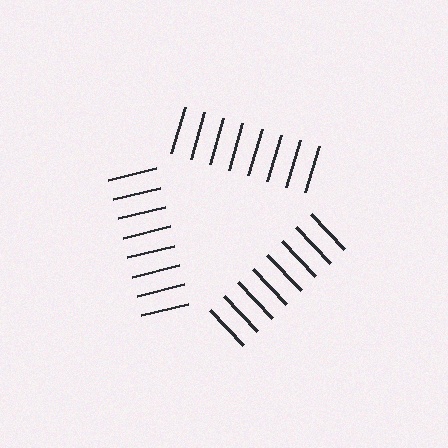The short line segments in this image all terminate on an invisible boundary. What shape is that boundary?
An illusory triangle — the line segments terminate on its edges but no continuous stroke is drawn.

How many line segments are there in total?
24 — 8 along each of the 3 edges.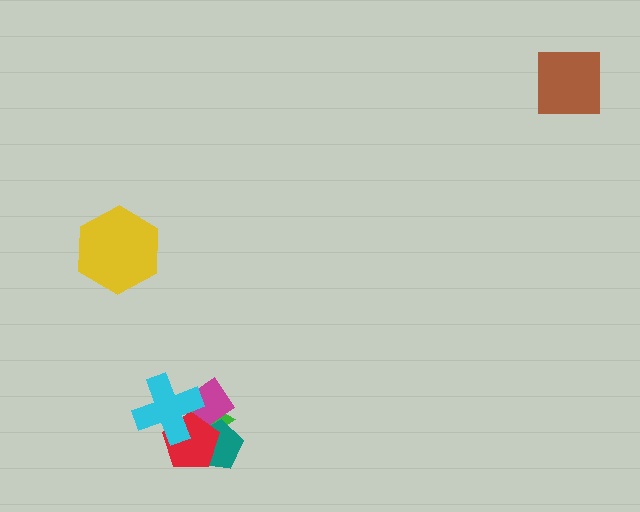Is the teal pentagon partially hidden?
Yes, it is partially covered by another shape.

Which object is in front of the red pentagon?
The cyan cross is in front of the red pentagon.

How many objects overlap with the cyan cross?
3 objects overlap with the cyan cross.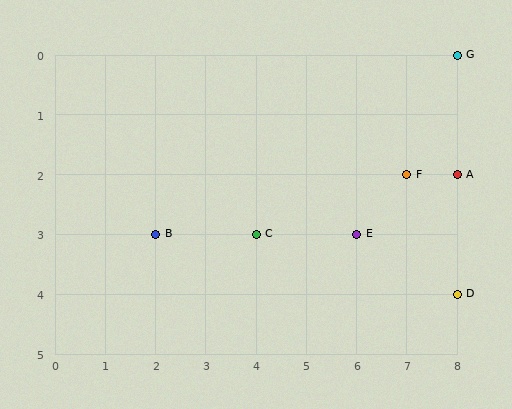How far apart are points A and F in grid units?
Points A and F are 1 column apart.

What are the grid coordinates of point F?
Point F is at grid coordinates (7, 2).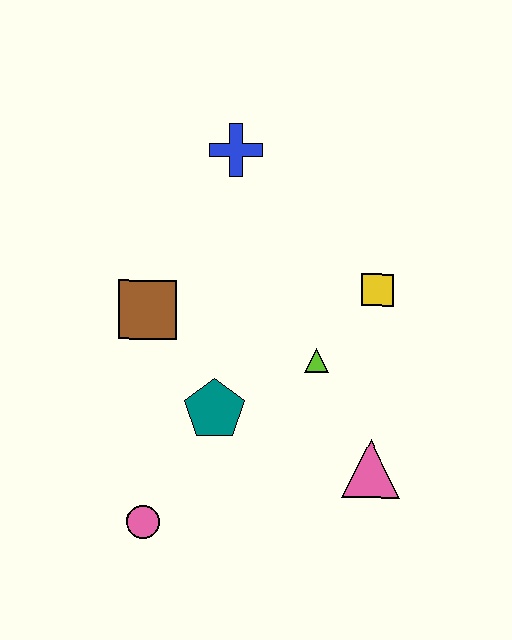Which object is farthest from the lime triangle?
The pink circle is farthest from the lime triangle.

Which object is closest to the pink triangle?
The lime triangle is closest to the pink triangle.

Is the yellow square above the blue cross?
No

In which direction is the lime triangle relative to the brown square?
The lime triangle is to the right of the brown square.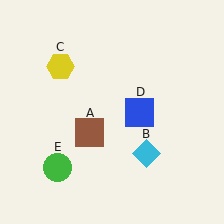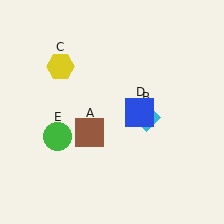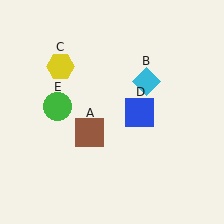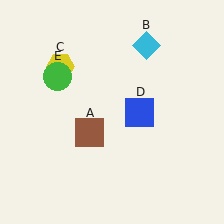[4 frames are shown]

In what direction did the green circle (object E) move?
The green circle (object E) moved up.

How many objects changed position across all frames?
2 objects changed position: cyan diamond (object B), green circle (object E).